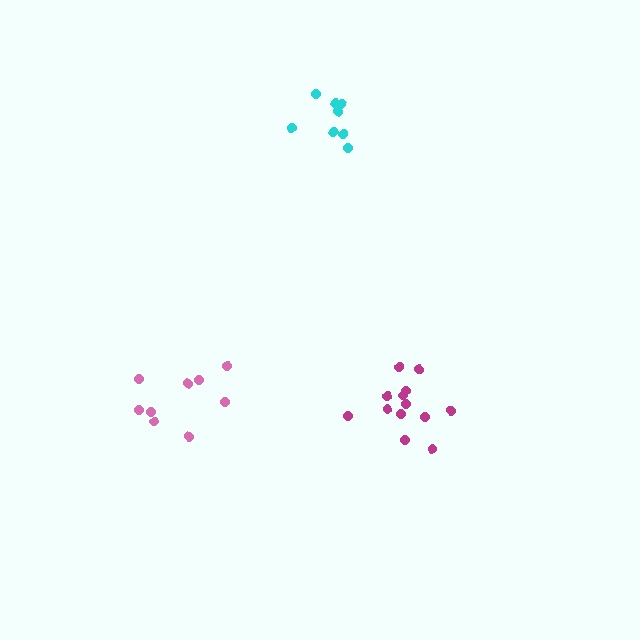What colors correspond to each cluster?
The clusters are colored: cyan, pink, magenta.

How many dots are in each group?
Group 1: 8 dots, Group 2: 9 dots, Group 3: 13 dots (30 total).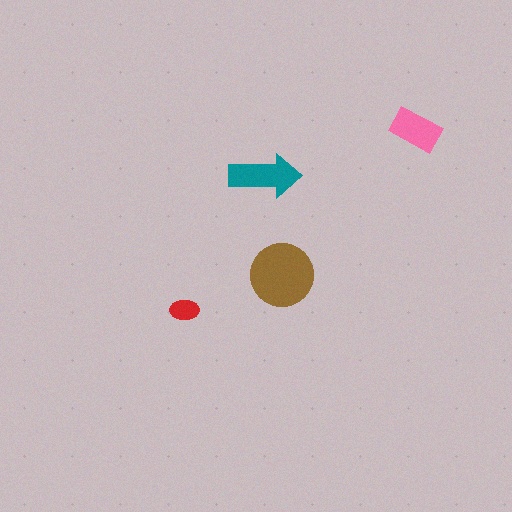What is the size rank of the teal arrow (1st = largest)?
2nd.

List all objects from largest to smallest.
The brown circle, the teal arrow, the pink rectangle, the red ellipse.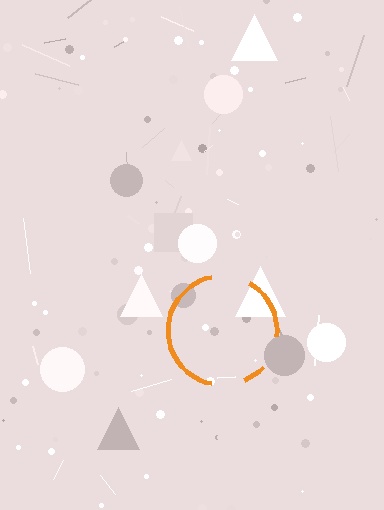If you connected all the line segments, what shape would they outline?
They would outline a circle.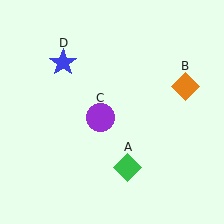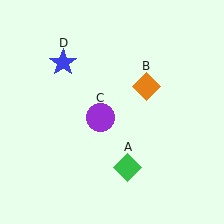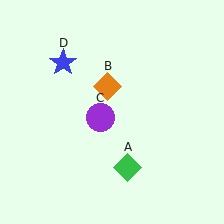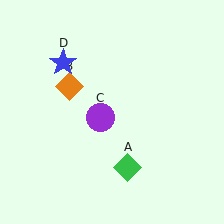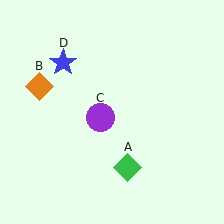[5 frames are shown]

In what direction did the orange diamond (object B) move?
The orange diamond (object B) moved left.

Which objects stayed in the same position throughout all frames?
Green diamond (object A) and purple circle (object C) and blue star (object D) remained stationary.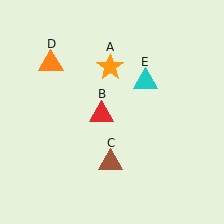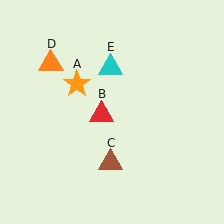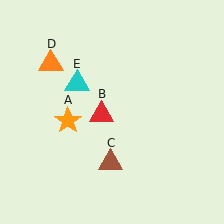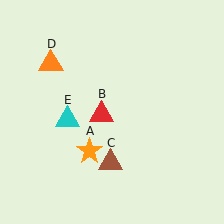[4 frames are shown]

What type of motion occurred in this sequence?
The orange star (object A), cyan triangle (object E) rotated counterclockwise around the center of the scene.